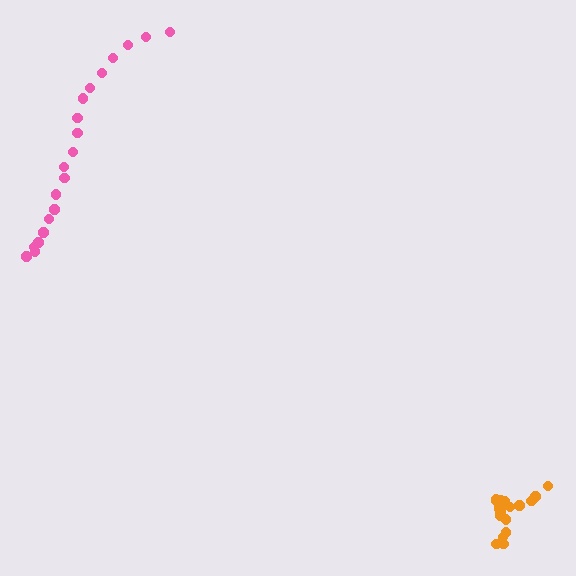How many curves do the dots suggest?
There are 2 distinct paths.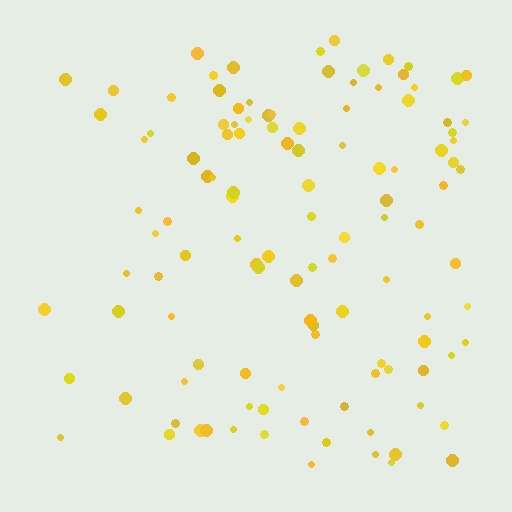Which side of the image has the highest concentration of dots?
The right.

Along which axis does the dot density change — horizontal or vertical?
Horizontal.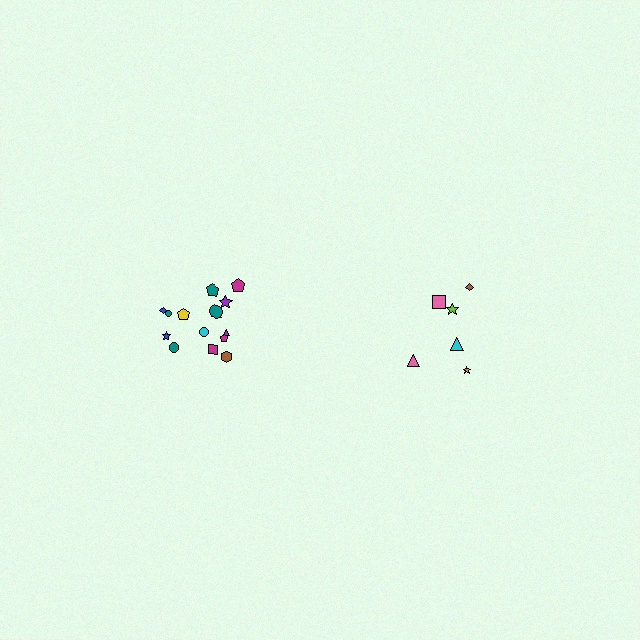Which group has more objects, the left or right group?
The left group.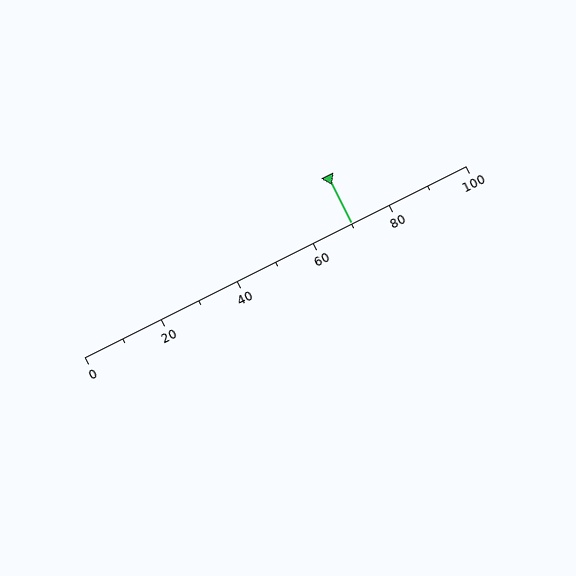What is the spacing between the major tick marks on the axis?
The major ticks are spaced 20 apart.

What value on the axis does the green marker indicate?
The marker indicates approximately 70.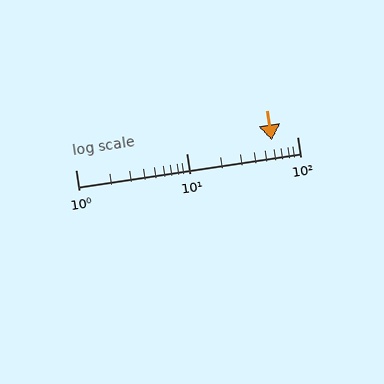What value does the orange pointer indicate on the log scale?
The pointer indicates approximately 59.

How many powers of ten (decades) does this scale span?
The scale spans 2 decades, from 1 to 100.